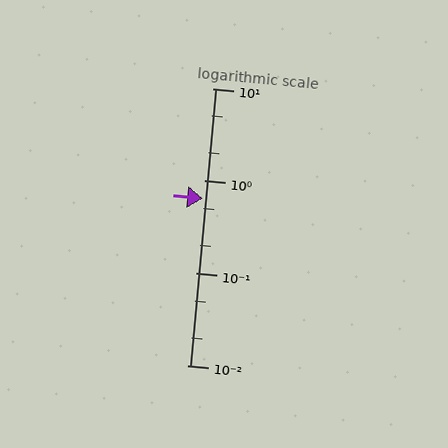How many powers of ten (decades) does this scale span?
The scale spans 3 decades, from 0.01 to 10.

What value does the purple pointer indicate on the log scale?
The pointer indicates approximately 0.65.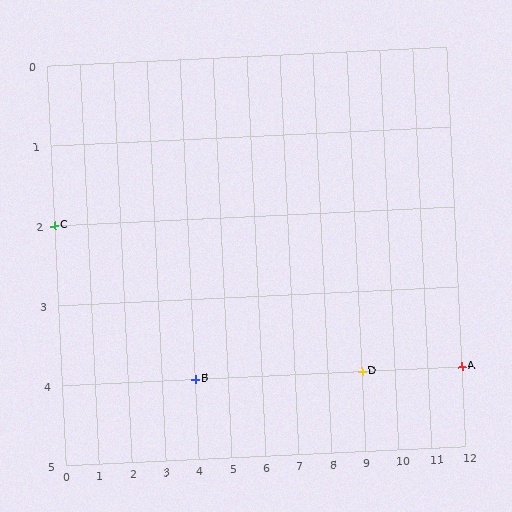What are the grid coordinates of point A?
Point A is at grid coordinates (12, 4).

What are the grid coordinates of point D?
Point D is at grid coordinates (9, 4).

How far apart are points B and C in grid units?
Points B and C are 4 columns and 2 rows apart (about 4.5 grid units diagonally).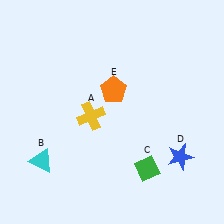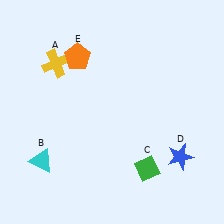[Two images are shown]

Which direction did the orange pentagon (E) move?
The orange pentagon (E) moved left.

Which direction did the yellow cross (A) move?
The yellow cross (A) moved up.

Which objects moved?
The objects that moved are: the yellow cross (A), the orange pentagon (E).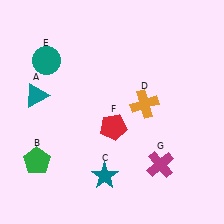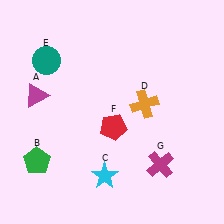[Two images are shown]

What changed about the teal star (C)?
In Image 1, C is teal. In Image 2, it changed to cyan.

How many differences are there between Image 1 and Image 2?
There are 2 differences between the two images.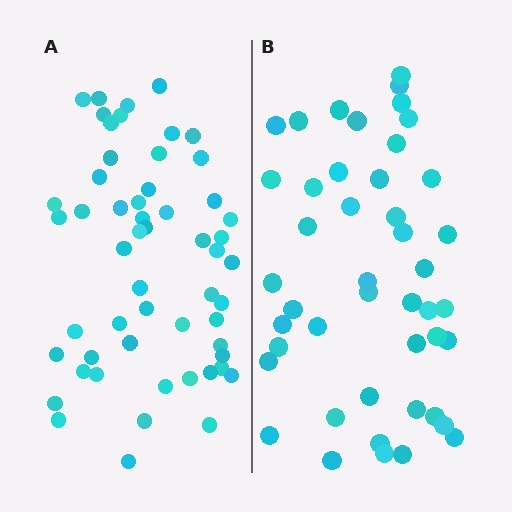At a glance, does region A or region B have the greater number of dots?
Region A (the left region) has more dots.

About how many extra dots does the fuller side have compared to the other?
Region A has roughly 10 or so more dots than region B.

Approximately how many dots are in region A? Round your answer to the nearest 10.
About 60 dots. (The exact count is 55, which rounds to 60.)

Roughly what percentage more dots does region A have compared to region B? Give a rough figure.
About 20% more.